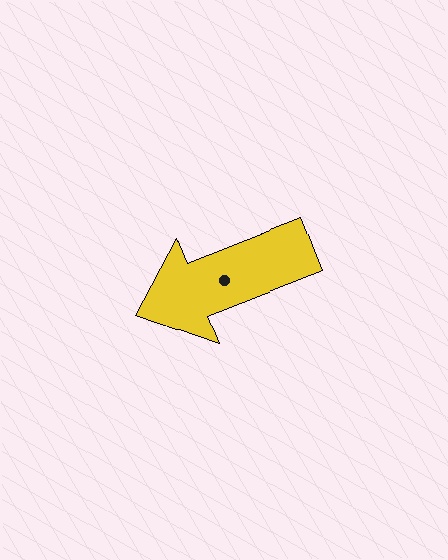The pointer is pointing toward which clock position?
Roughly 8 o'clock.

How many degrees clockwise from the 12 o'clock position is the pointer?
Approximately 248 degrees.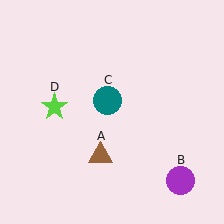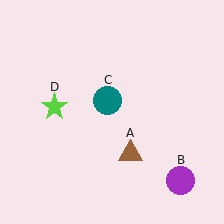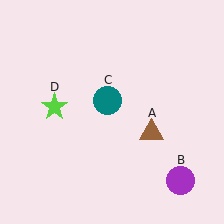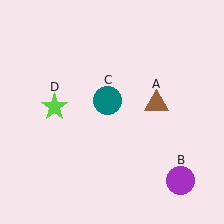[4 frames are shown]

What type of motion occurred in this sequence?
The brown triangle (object A) rotated counterclockwise around the center of the scene.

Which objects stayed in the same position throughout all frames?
Purple circle (object B) and teal circle (object C) and lime star (object D) remained stationary.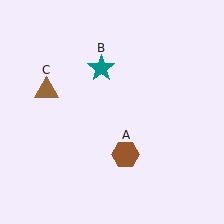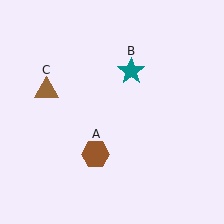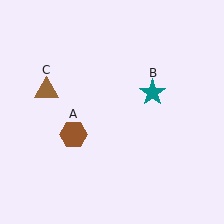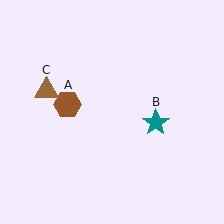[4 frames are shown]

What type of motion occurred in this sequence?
The brown hexagon (object A), teal star (object B) rotated clockwise around the center of the scene.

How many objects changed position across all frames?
2 objects changed position: brown hexagon (object A), teal star (object B).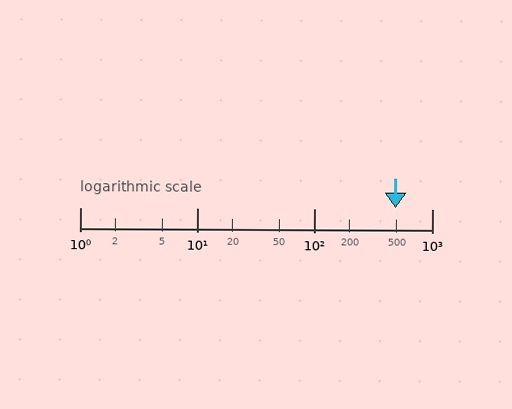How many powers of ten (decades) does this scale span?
The scale spans 3 decades, from 1 to 1000.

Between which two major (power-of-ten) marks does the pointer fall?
The pointer is between 100 and 1000.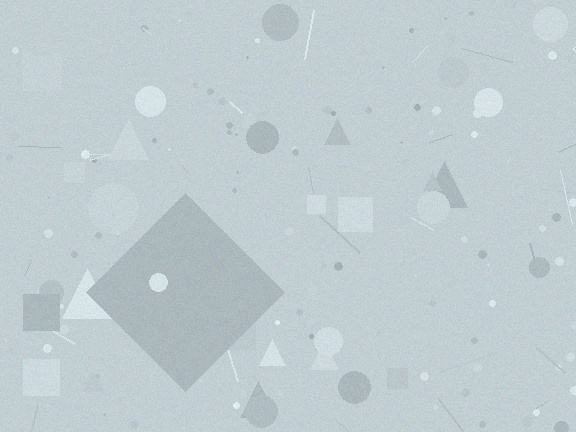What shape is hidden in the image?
A diamond is hidden in the image.